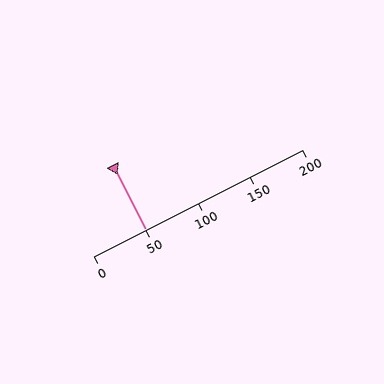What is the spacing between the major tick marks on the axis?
The major ticks are spaced 50 apart.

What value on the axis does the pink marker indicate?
The marker indicates approximately 50.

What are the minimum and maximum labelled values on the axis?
The axis runs from 0 to 200.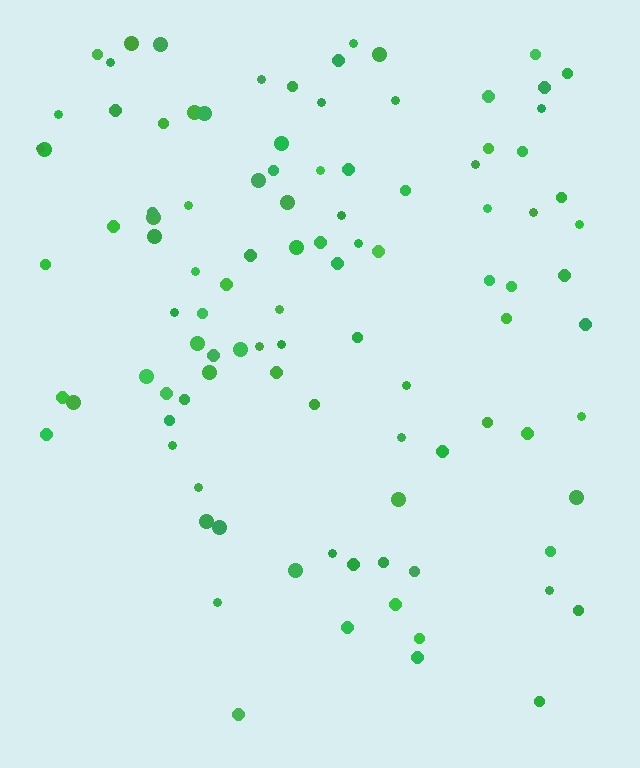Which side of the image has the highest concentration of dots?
The top.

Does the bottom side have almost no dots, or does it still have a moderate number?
Still a moderate number, just noticeably fewer than the top.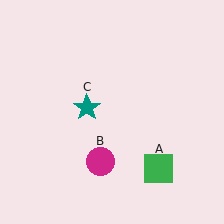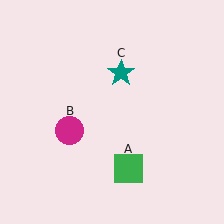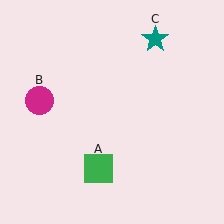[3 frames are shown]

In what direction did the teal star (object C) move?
The teal star (object C) moved up and to the right.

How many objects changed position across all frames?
3 objects changed position: green square (object A), magenta circle (object B), teal star (object C).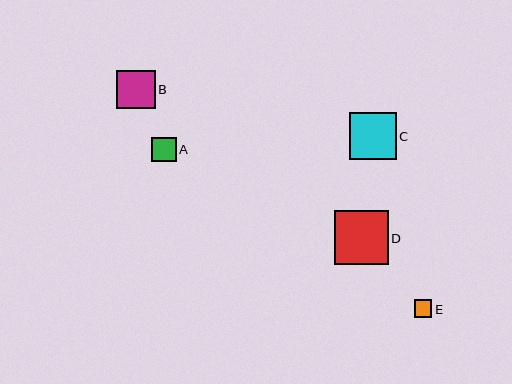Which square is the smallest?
Square E is the smallest with a size of approximately 17 pixels.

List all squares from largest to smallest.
From largest to smallest: D, C, B, A, E.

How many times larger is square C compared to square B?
Square C is approximately 1.2 times the size of square B.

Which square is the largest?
Square D is the largest with a size of approximately 54 pixels.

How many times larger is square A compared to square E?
Square A is approximately 1.4 times the size of square E.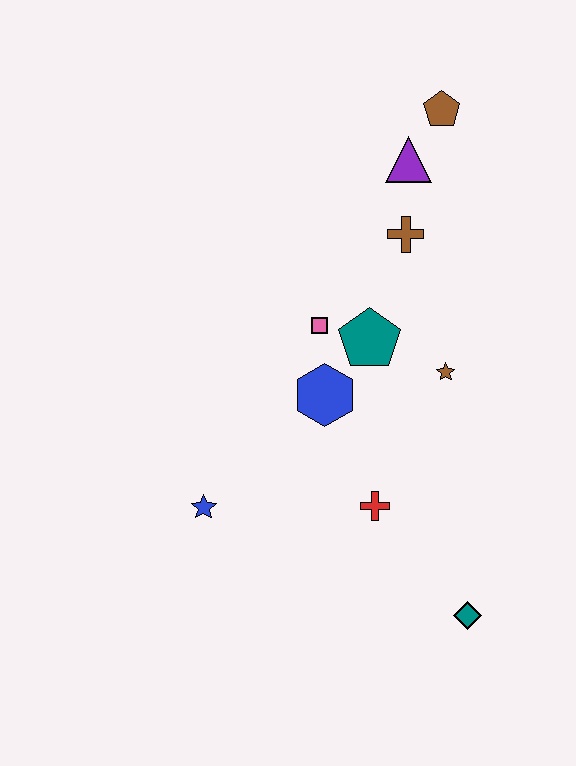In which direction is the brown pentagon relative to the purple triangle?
The brown pentagon is above the purple triangle.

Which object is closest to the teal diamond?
The red cross is closest to the teal diamond.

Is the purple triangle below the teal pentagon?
No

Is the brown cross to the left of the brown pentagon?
Yes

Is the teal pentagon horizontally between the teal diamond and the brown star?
No